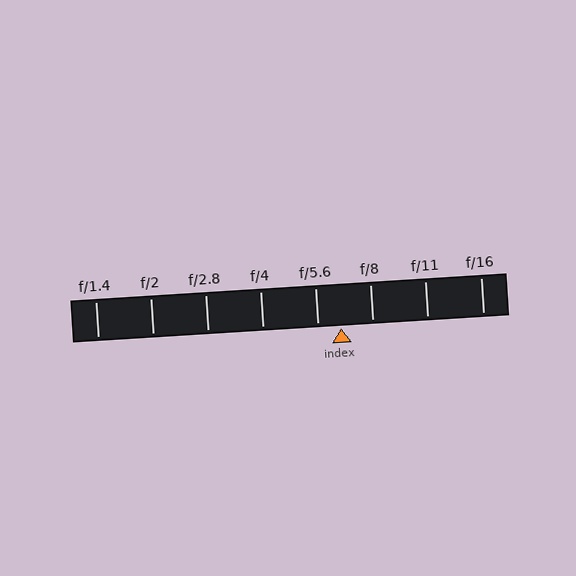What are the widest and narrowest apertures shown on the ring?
The widest aperture shown is f/1.4 and the narrowest is f/16.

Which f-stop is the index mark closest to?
The index mark is closest to f/5.6.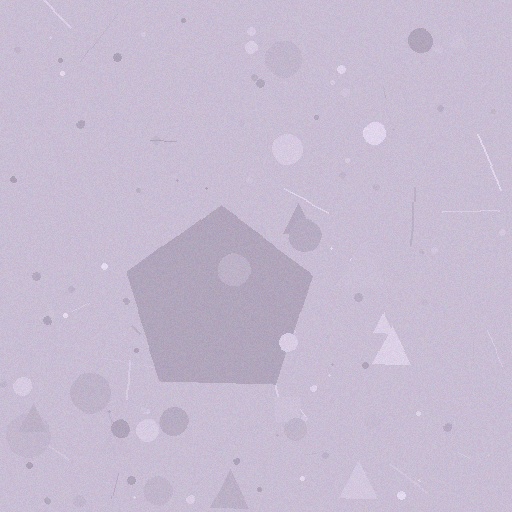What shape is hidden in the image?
A pentagon is hidden in the image.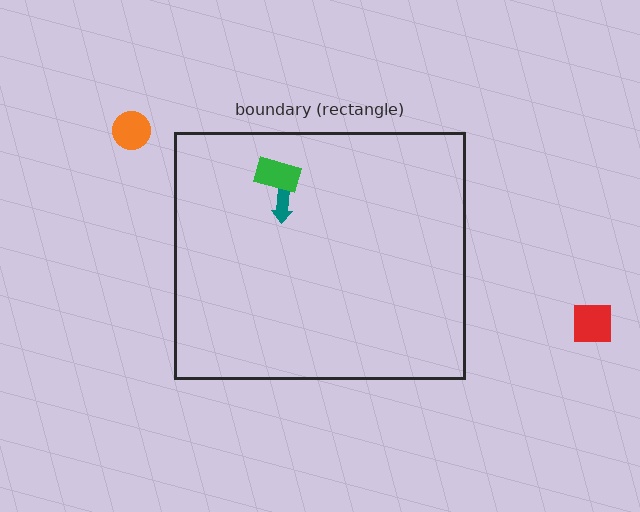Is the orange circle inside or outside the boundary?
Outside.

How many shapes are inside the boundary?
2 inside, 2 outside.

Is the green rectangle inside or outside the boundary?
Inside.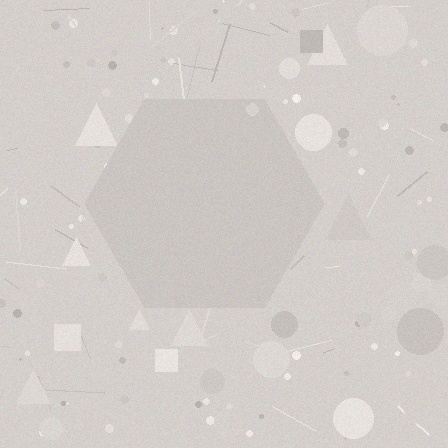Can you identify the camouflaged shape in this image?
The camouflaged shape is a hexagon.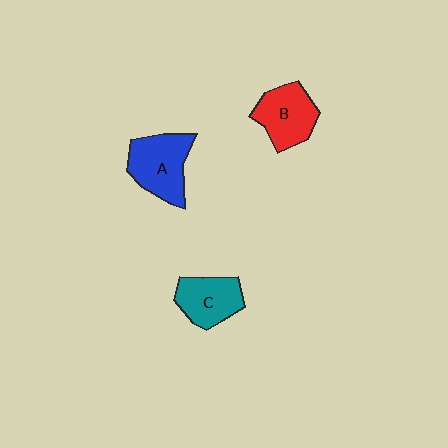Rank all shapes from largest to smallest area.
From largest to smallest: A (blue), B (red), C (teal).